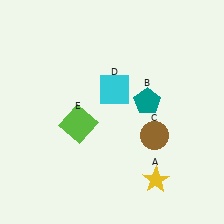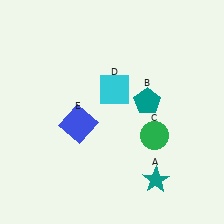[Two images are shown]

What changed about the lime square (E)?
In Image 1, E is lime. In Image 2, it changed to blue.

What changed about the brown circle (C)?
In Image 1, C is brown. In Image 2, it changed to green.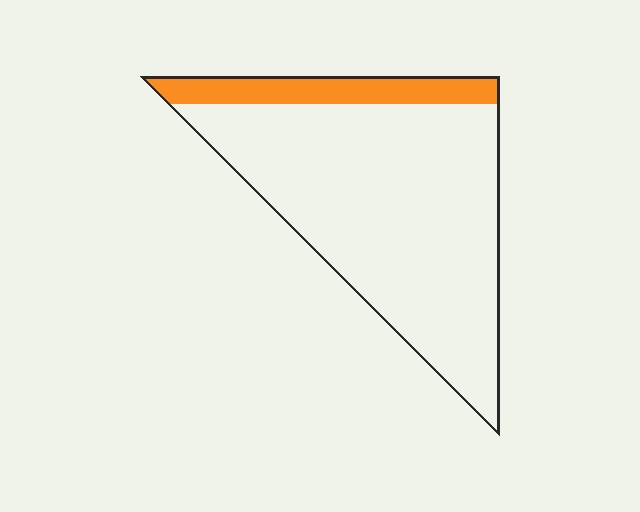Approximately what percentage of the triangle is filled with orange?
Approximately 15%.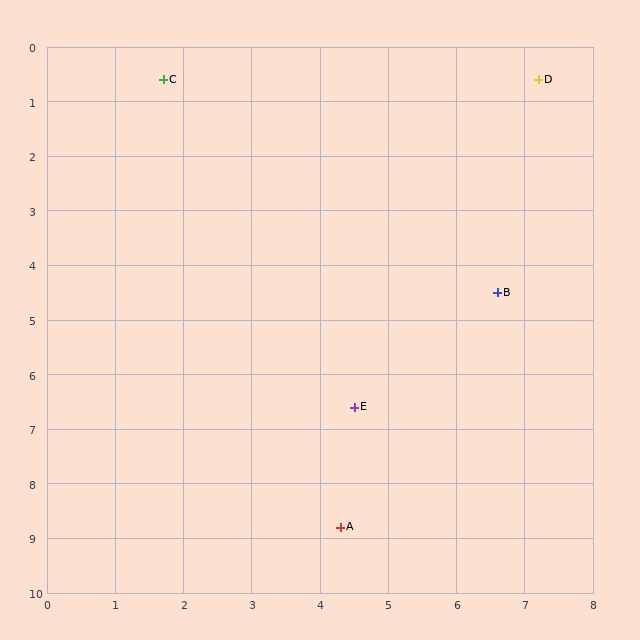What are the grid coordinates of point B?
Point B is at approximately (6.6, 4.5).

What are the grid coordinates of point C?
Point C is at approximately (1.7, 0.6).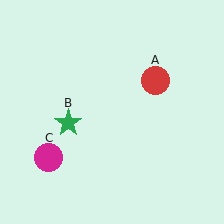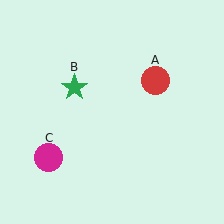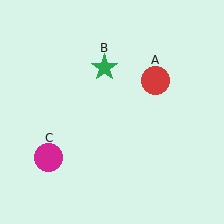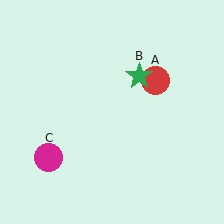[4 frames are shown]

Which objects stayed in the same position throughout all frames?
Red circle (object A) and magenta circle (object C) remained stationary.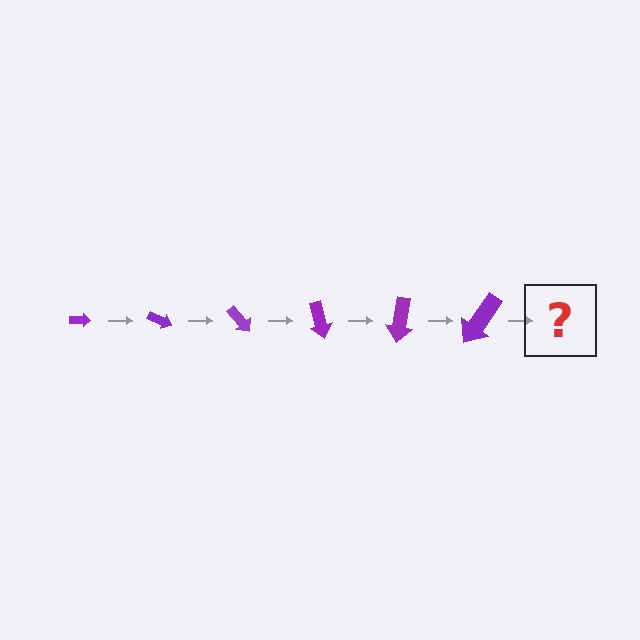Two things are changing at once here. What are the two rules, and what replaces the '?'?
The two rules are that the arrow grows larger each step and it rotates 25 degrees each step. The '?' should be an arrow, larger than the previous one and rotated 150 degrees from the start.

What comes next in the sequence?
The next element should be an arrow, larger than the previous one and rotated 150 degrees from the start.